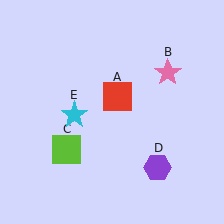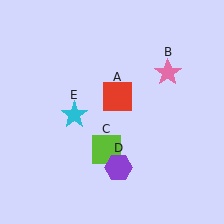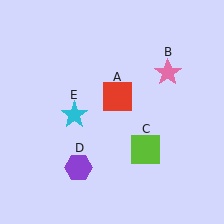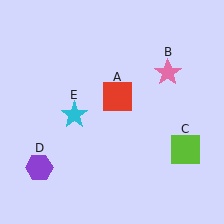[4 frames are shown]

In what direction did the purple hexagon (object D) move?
The purple hexagon (object D) moved left.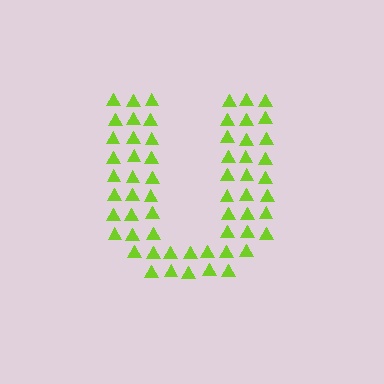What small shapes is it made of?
It is made of small triangles.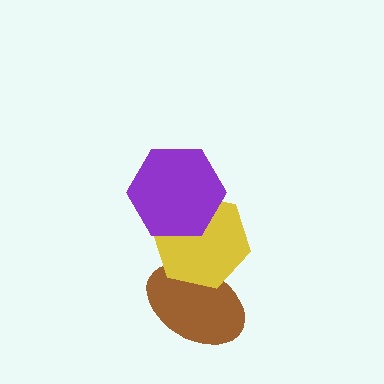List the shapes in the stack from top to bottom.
From top to bottom: the purple hexagon, the yellow hexagon, the brown ellipse.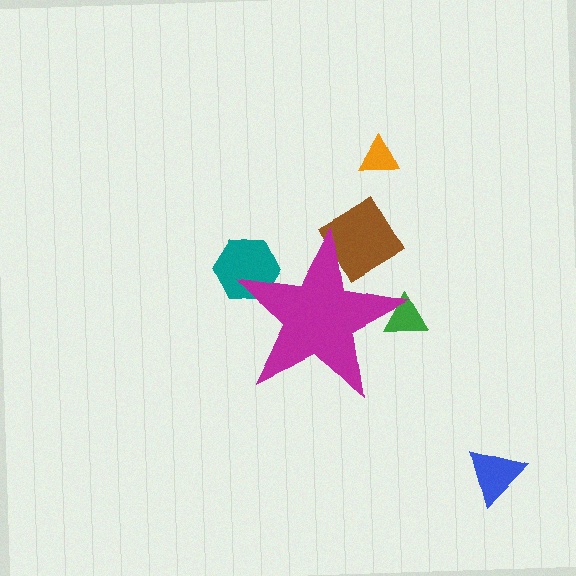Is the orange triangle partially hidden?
No, the orange triangle is fully visible.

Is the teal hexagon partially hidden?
Yes, the teal hexagon is partially hidden behind the magenta star.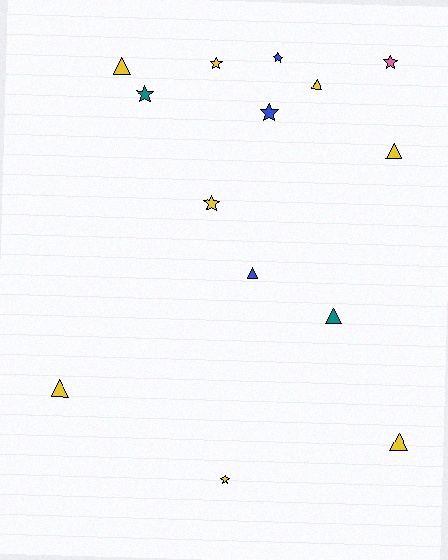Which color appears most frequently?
Yellow, with 8 objects.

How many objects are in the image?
There are 14 objects.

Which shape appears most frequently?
Triangle, with 7 objects.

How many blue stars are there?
There are 2 blue stars.